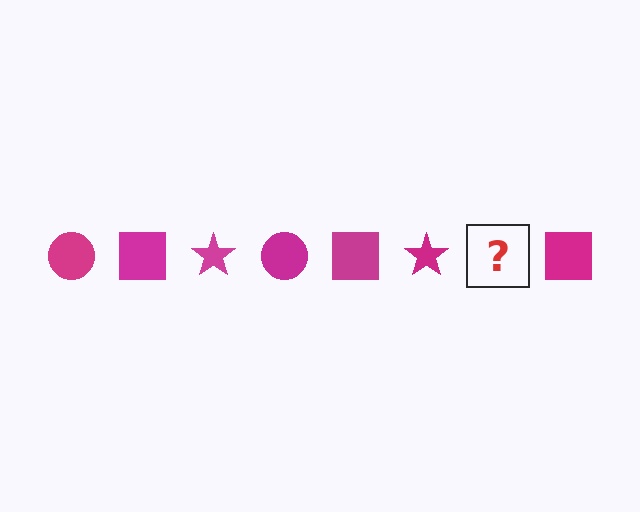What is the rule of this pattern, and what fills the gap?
The rule is that the pattern cycles through circle, square, star shapes in magenta. The gap should be filled with a magenta circle.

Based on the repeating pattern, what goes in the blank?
The blank should be a magenta circle.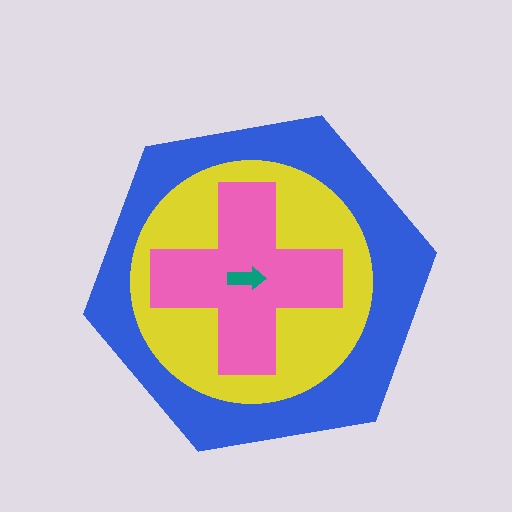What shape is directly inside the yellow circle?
The pink cross.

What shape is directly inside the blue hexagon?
The yellow circle.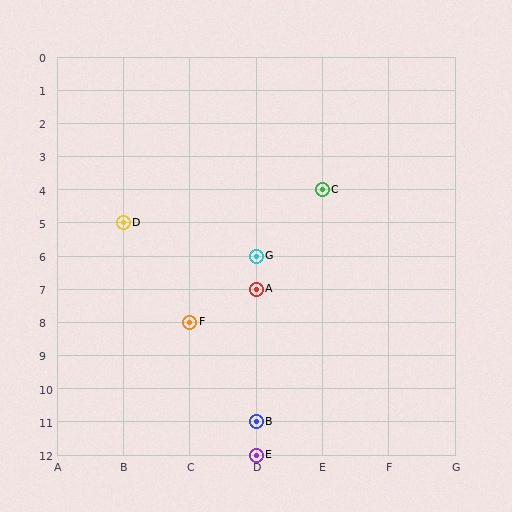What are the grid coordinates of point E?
Point E is at grid coordinates (D, 12).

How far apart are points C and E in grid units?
Points C and E are 1 column and 8 rows apart (about 8.1 grid units diagonally).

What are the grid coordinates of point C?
Point C is at grid coordinates (E, 4).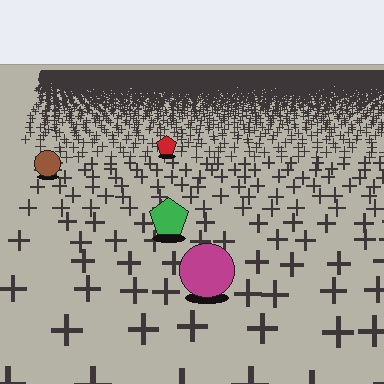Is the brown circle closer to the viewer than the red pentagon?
Yes. The brown circle is closer — you can tell from the texture gradient: the ground texture is coarser near it.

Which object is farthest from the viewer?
The red pentagon is farthest from the viewer. It appears smaller and the ground texture around it is denser.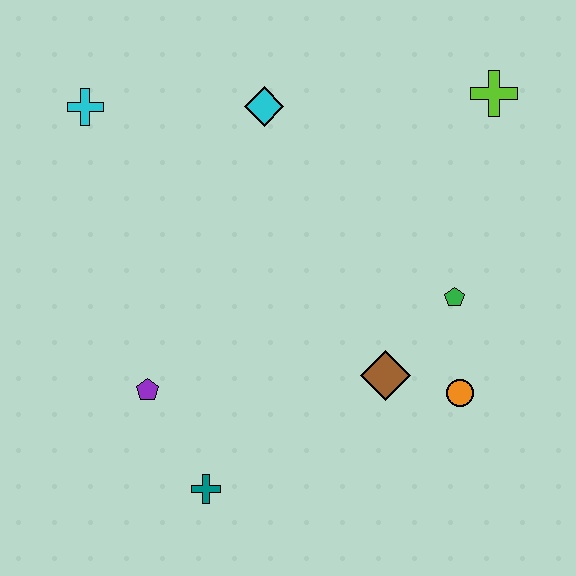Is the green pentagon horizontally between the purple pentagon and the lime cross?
Yes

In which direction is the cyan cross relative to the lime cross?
The cyan cross is to the left of the lime cross.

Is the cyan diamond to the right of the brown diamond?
No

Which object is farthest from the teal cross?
The lime cross is farthest from the teal cross.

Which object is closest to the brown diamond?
The orange circle is closest to the brown diamond.